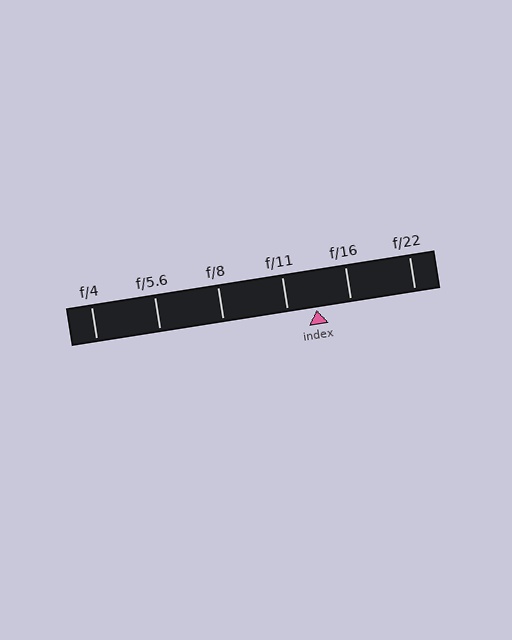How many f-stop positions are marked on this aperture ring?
There are 6 f-stop positions marked.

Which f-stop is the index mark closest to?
The index mark is closest to f/11.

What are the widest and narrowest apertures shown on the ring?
The widest aperture shown is f/4 and the narrowest is f/22.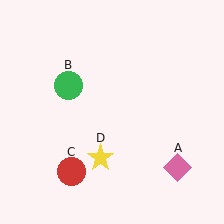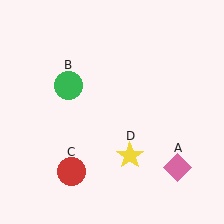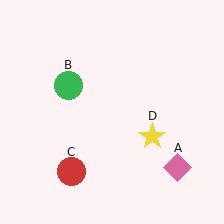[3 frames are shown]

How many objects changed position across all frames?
1 object changed position: yellow star (object D).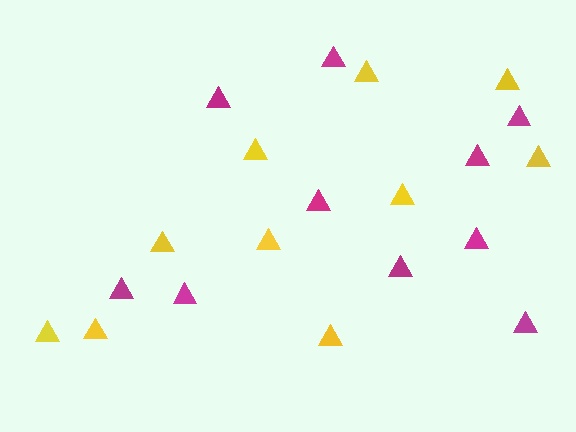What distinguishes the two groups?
There are 2 groups: one group of yellow triangles (10) and one group of magenta triangles (10).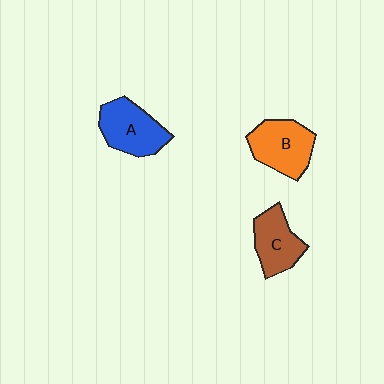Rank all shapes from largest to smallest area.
From largest to smallest: A (blue), B (orange), C (brown).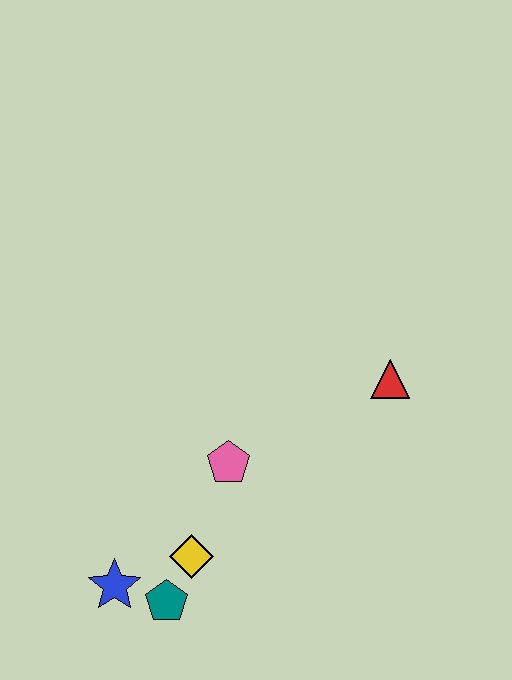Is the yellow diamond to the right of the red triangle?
No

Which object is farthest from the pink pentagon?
The red triangle is farthest from the pink pentagon.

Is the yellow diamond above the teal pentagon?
Yes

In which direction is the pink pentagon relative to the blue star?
The pink pentagon is above the blue star.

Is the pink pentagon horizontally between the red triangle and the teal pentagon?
Yes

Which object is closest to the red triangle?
The pink pentagon is closest to the red triangle.